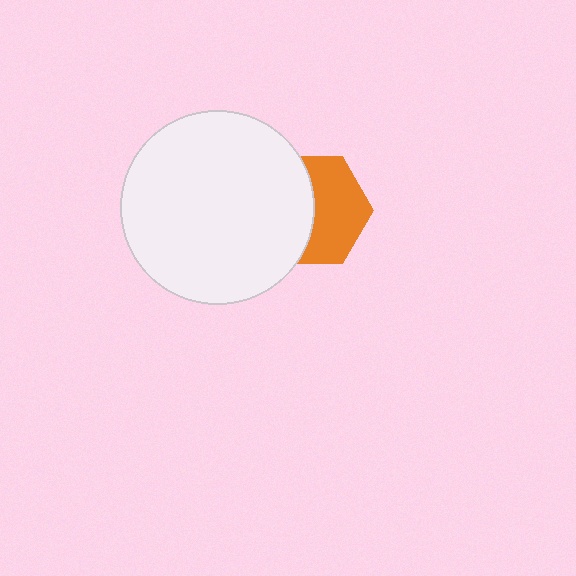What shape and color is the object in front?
The object in front is a white circle.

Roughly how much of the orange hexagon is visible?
About half of it is visible (roughly 52%).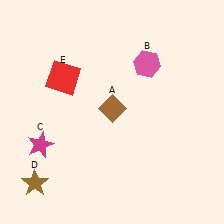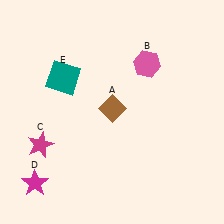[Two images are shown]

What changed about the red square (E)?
In Image 1, E is red. In Image 2, it changed to teal.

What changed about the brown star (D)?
In Image 1, D is brown. In Image 2, it changed to magenta.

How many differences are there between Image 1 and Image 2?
There are 2 differences between the two images.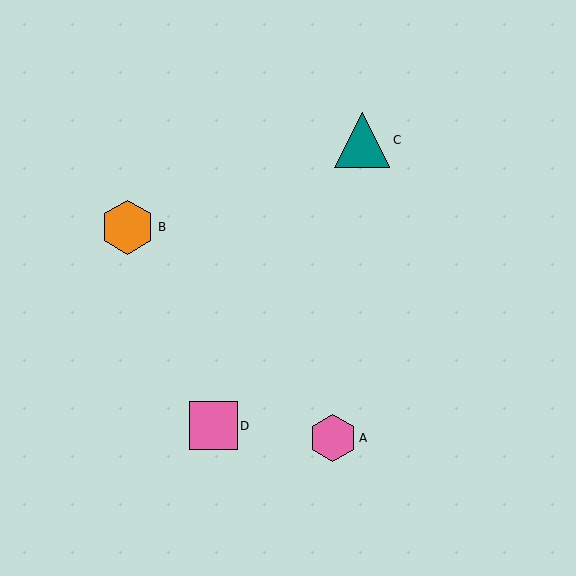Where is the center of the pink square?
The center of the pink square is at (213, 426).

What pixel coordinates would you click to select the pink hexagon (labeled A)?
Click at (333, 438) to select the pink hexagon A.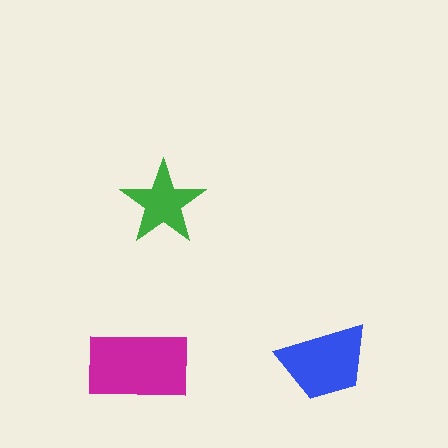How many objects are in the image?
There are 3 objects in the image.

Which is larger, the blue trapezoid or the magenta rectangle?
The magenta rectangle.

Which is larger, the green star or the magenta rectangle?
The magenta rectangle.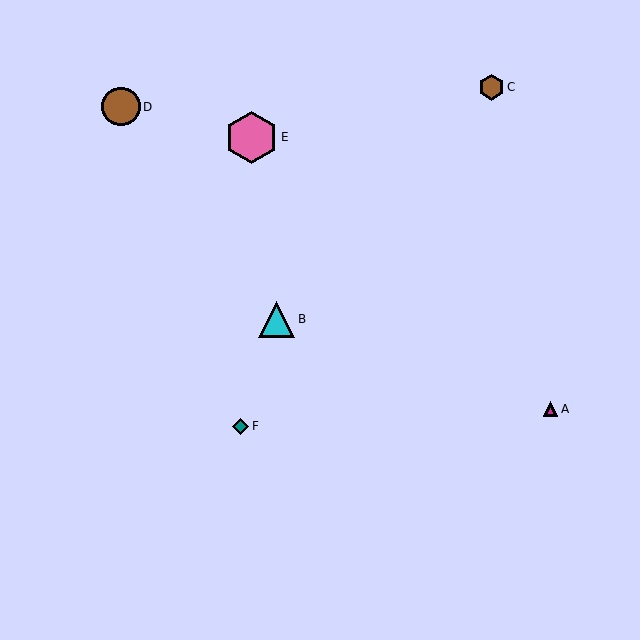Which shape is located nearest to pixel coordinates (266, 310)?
The cyan triangle (labeled B) at (277, 319) is nearest to that location.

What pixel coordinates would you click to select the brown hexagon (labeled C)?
Click at (491, 87) to select the brown hexagon C.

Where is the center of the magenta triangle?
The center of the magenta triangle is at (550, 409).